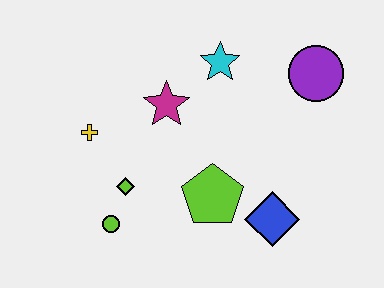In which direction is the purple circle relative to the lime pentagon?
The purple circle is above the lime pentagon.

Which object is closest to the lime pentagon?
The blue diamond is closest to the lime pentagon.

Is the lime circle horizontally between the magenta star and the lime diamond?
No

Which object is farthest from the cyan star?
The lime circle is farthest from the cyan star.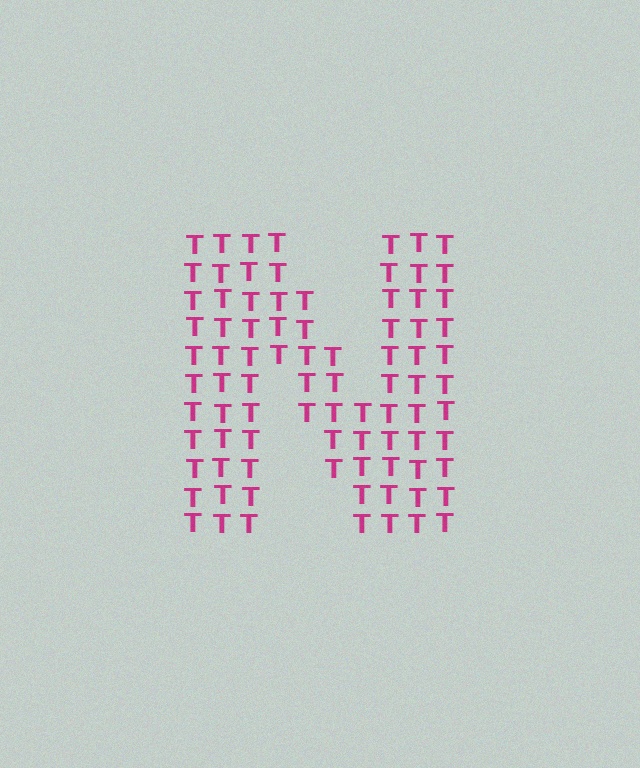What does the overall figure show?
The overall figure shows the letter N.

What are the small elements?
The small elements are letter T's.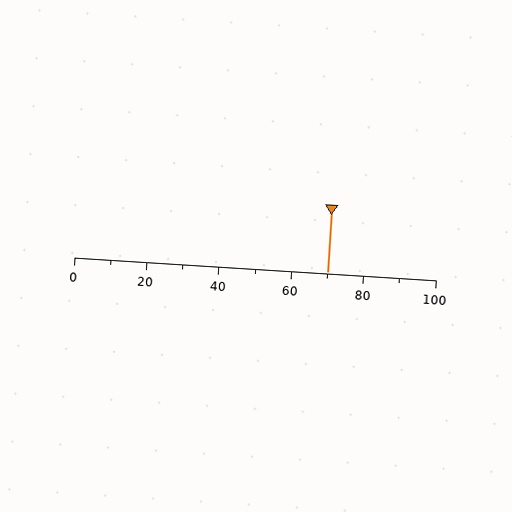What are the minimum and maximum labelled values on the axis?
The axis runs from 0 to 100.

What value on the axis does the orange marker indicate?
The marker indicates approximately 70.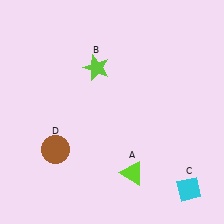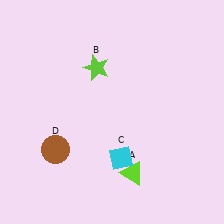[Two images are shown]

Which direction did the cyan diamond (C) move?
The cyan diamond (C) moved left.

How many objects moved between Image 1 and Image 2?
1 object moved between the two images.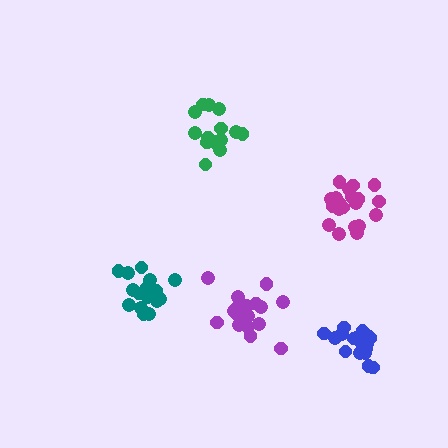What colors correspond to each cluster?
The clusters are colored: teal, green, purple, magenta, blue.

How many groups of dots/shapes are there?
There are 5 groups.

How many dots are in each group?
Group 1: 17 dots, Group 2: 15 dots, Group 3: 20 dots, Group 4: 21 dots, Group 5: 18 dots (91 total).